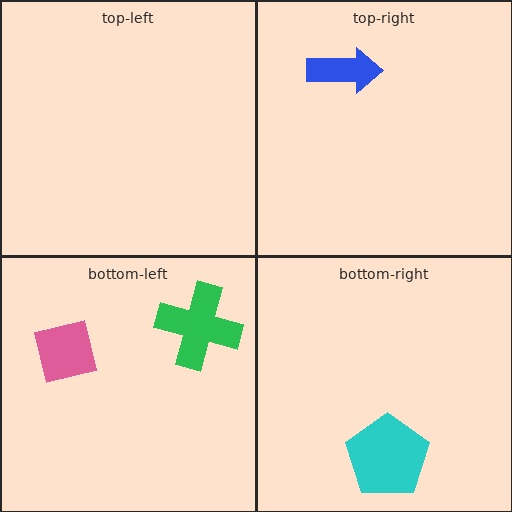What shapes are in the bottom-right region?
The cyan pentagon.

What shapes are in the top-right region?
The blue arrow.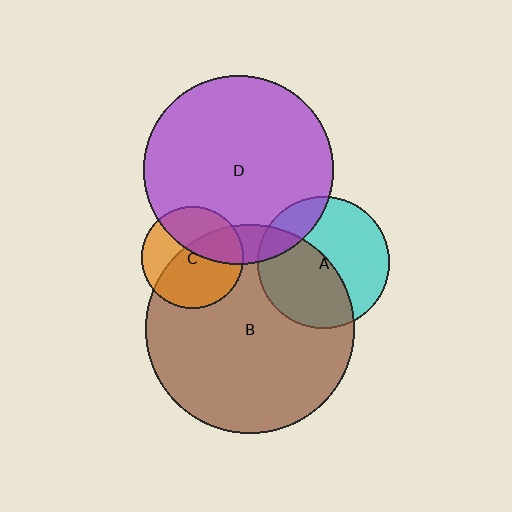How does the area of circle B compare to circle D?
Approximately 1.2 times.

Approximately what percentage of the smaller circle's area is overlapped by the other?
Approximately 40%.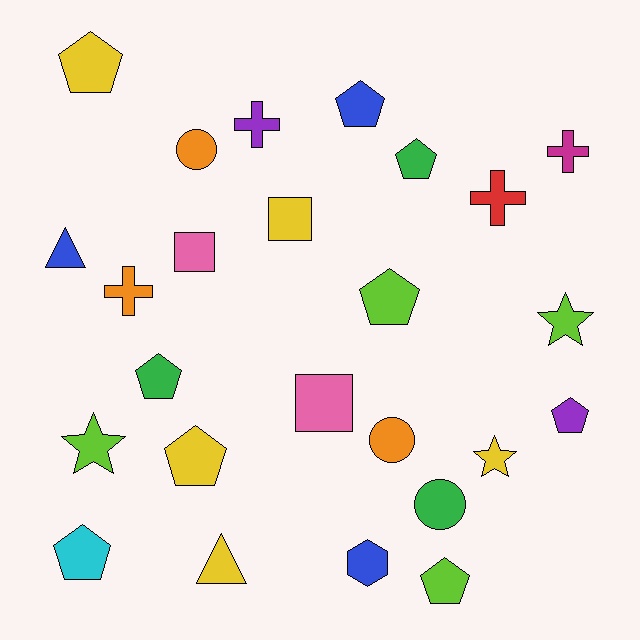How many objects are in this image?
There are 25 objects.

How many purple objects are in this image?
There are 2 purple objects.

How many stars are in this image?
There are 3 stars.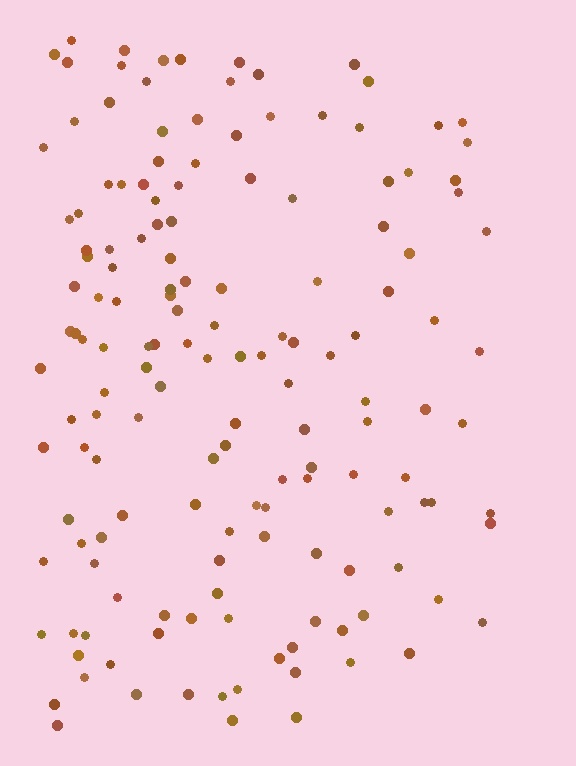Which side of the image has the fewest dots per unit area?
The right.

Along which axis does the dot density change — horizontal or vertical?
Horizontal.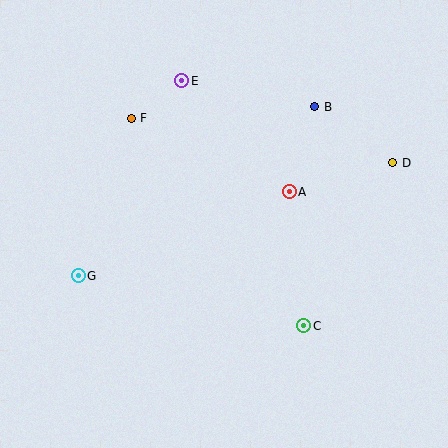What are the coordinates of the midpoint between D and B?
The midpoint between D and B is at (354, 135).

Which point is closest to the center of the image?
Point A at (289, 192) is closest to the center.